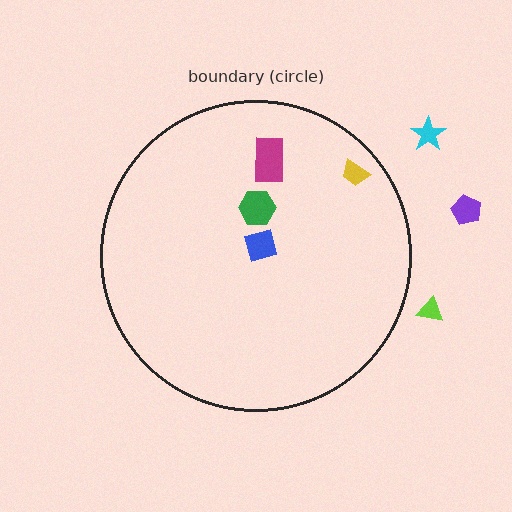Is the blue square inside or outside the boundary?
Inside.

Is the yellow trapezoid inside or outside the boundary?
Inside.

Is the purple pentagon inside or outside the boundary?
Outside.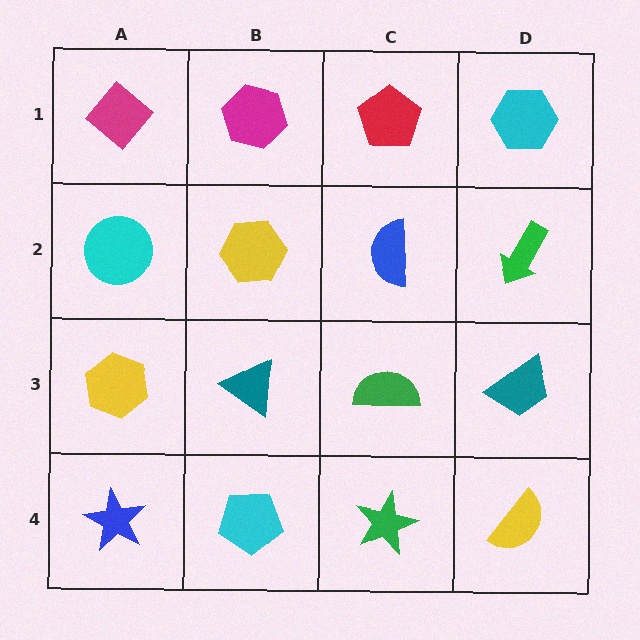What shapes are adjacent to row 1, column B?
A yellow hexagon (row 2, column B), a magenta diamond (row 1, column A), a red pentagon (row 1, column C).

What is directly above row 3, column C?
A blue semicircle.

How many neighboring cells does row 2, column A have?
3.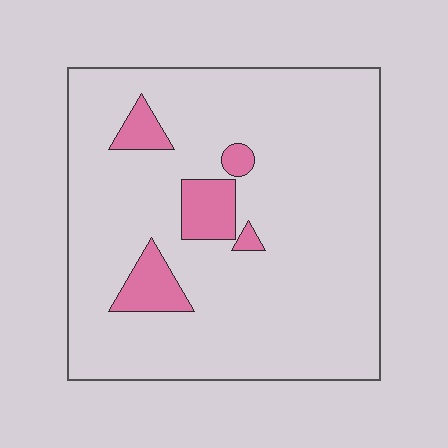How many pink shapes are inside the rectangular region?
5.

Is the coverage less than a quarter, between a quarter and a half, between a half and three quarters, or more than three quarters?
Less than a quarter.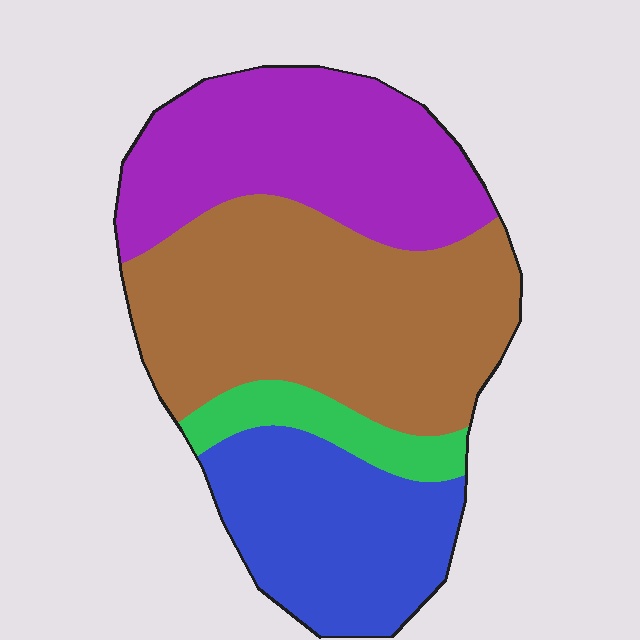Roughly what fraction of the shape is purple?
Purple takes up between a quarter and a half of the shape.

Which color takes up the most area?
Brown, at roughly 40%.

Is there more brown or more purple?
Brown.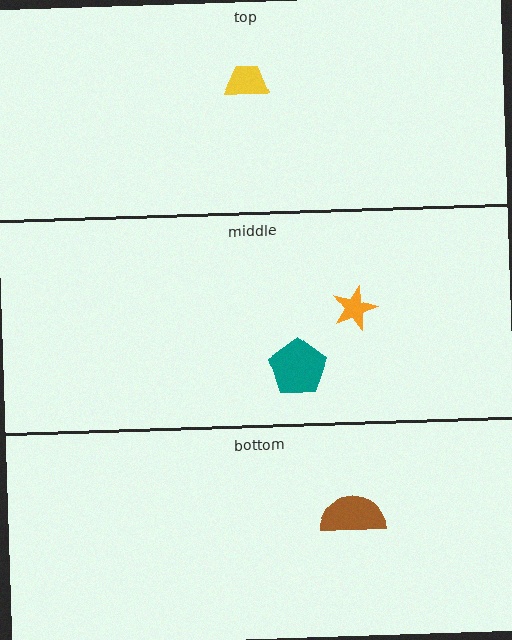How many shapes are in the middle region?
2.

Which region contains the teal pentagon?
The middle region.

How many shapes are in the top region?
1.